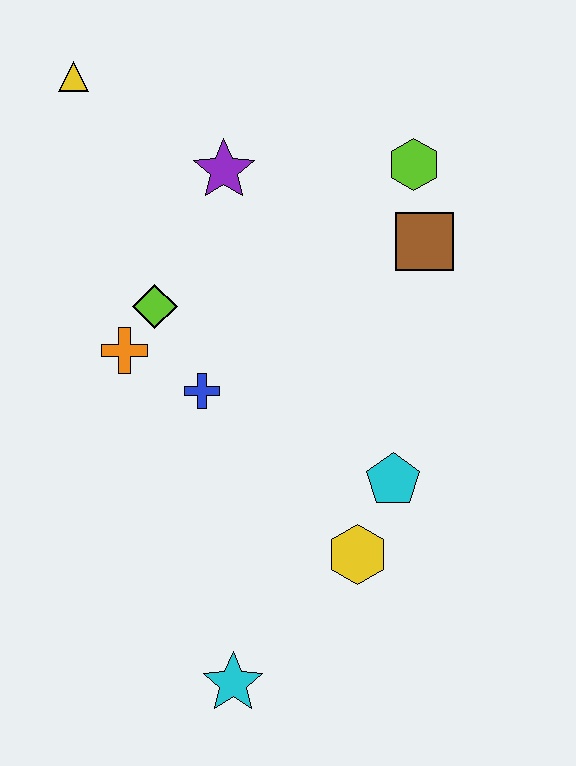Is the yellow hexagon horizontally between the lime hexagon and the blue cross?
Yes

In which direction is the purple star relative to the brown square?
The purple star is to the left of the brown square.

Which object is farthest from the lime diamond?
The cyan star is farthest from the lime diamond.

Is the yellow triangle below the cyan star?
No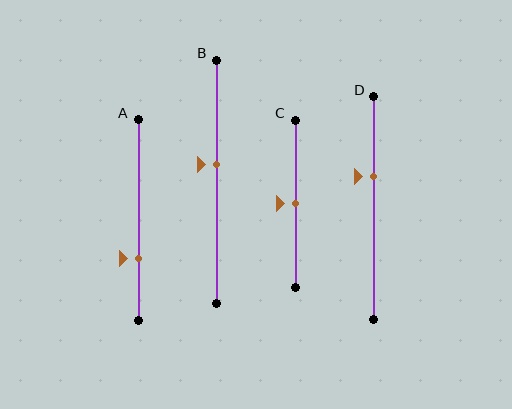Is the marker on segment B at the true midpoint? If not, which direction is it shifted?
No, the marker on segment B is shifted upward by about 7% of the segment length.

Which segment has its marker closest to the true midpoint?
Segment C has its marker closest to the true midpoint.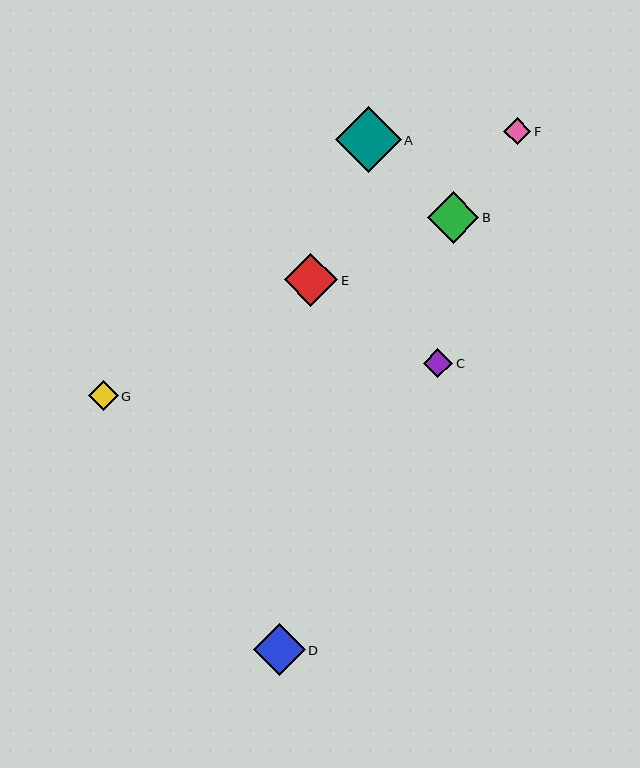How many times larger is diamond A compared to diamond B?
Diamond A is approximately 1.3 times the size of diamond B.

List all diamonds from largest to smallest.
From largest to smallest: A, E, B, D, G, C, F.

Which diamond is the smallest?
Diamond F is the smallest with a size of approximately 27 pixels.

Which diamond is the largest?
Diamond A is the largest with a size of approximately 66 pixels.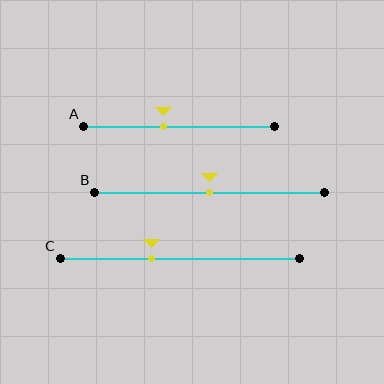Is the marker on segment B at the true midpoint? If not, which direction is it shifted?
Yes, the marker on segment B is at the true midpoint.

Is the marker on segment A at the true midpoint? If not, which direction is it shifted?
No, the marker on segment A is shifted to the left by about 8% of the segment length.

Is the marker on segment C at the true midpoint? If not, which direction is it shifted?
No, the marker on segment C is shifted to the left by about 12% of the segment length.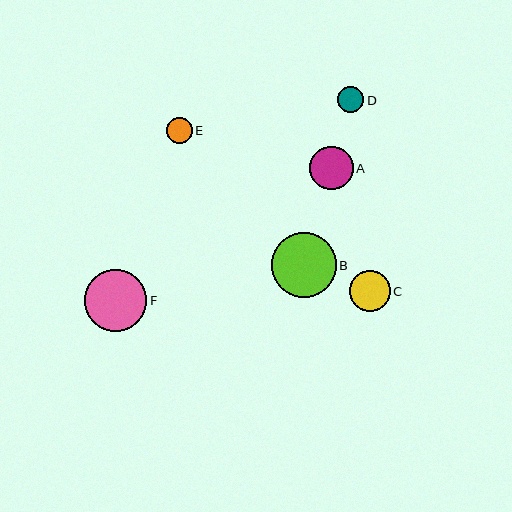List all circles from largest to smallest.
From largest to smallest: B, F, A, C, D, E.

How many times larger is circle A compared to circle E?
Circle A is approximately 1.7 times the size of circle E.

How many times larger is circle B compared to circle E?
Circle B is approximately 2.5 times the size of circle E.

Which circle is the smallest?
Circle E is the smallest with a size of approximately 26 pixels.